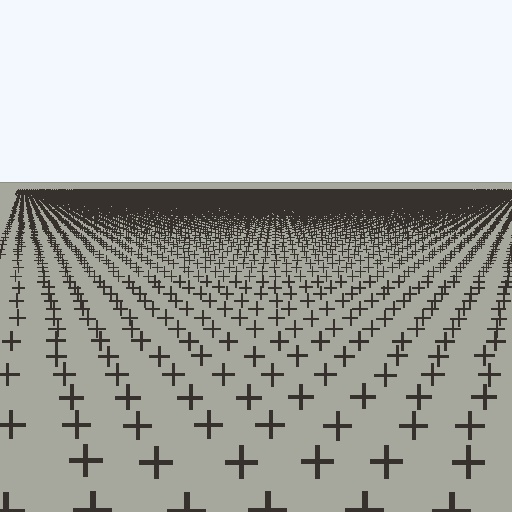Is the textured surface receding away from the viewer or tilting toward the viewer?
The surface is receding away from the viewer. Texture elements get smaller and denser toward the top.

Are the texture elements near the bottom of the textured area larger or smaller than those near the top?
Larger. Near the bottom, elements are closer to the viewer and appear at a bigger on-screen size.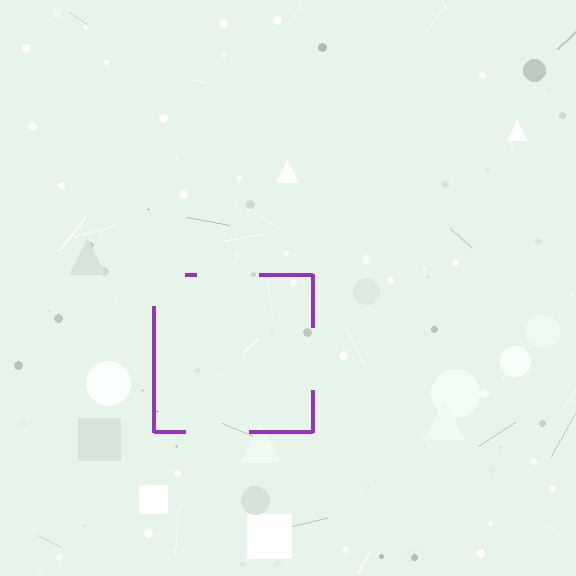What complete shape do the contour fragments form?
The contour fragments form a square.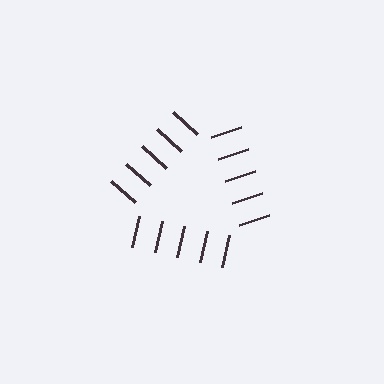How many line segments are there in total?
15 — 5 along each of the 3 edges.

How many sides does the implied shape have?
3 sides — the line-ends trace a triangle.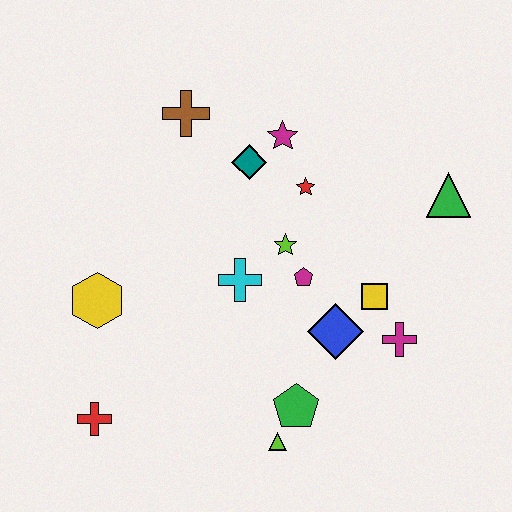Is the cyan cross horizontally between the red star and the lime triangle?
No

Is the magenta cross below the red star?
Yes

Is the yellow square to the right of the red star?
Yes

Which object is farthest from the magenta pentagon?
The red cross is farthest from the magenta pentagon.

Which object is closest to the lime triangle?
The green pentagon is closest to the lime triangle.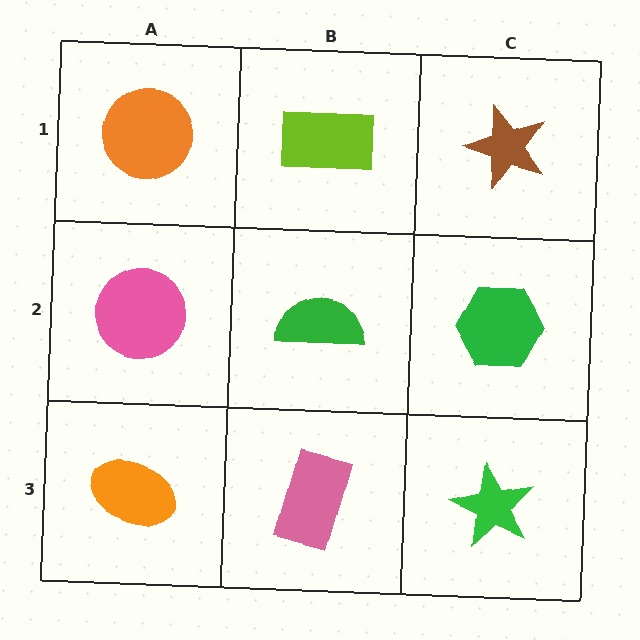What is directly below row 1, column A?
A pink circle.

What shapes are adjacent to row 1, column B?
A green semicircle (row 2, column B), an orange circle (row 1, column A), a brown star (row 1, column C).